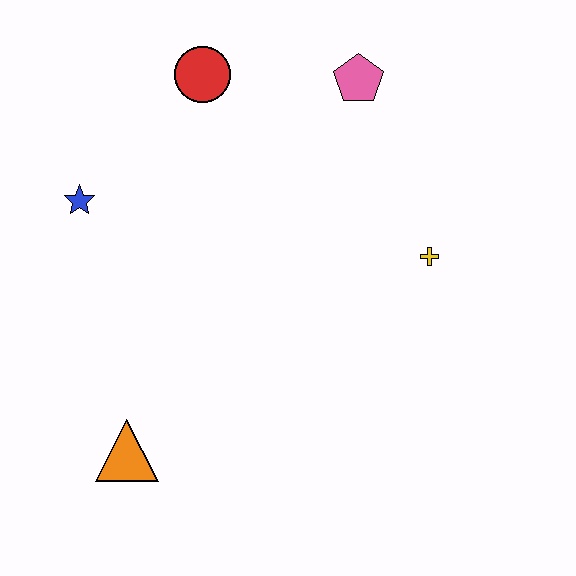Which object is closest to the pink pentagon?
The red circle is closest to the pink pentagon.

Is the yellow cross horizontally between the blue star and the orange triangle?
No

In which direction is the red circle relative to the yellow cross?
The red circle is to the left of the yellow cross.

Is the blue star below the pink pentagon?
Yes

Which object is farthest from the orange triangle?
The pink pentagon is farthest from the orange triangle.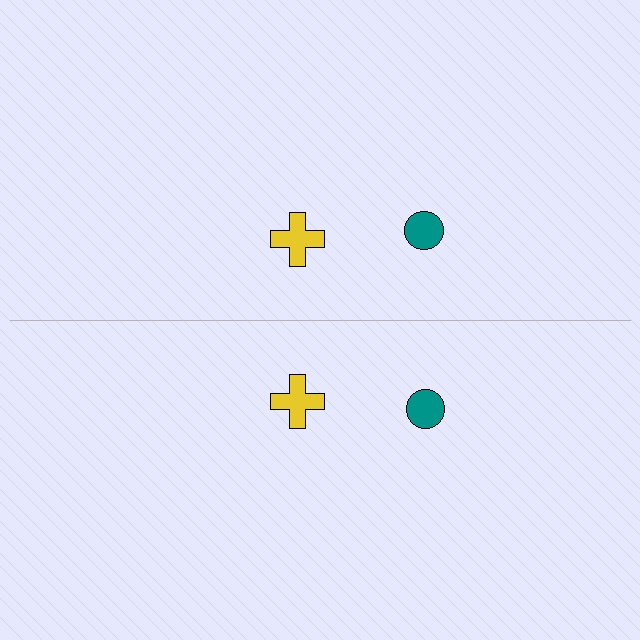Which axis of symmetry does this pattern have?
The pattern has a horizontal axis of symmetry running through the center of the image.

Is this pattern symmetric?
Yes, this pattern has bilateral (reflection) symmetry.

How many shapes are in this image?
There are 4 shapes in this image.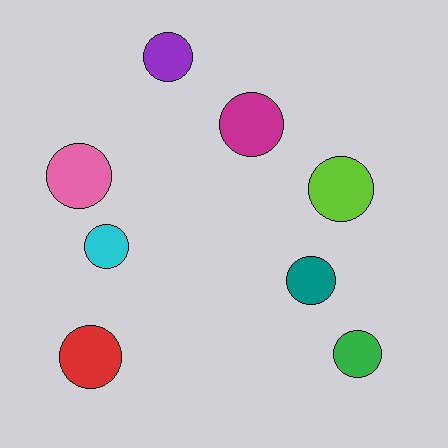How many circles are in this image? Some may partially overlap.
There are 8 circles.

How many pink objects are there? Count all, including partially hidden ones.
There is 1 pink object.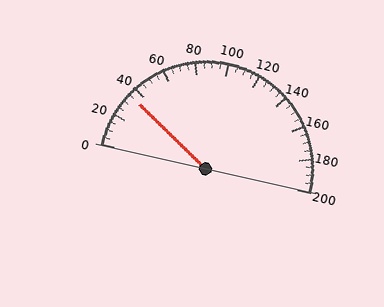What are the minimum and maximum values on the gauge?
The gauge ranges from 0 to 200.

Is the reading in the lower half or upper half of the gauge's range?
The reading is in the lower half of the range (0 to 200).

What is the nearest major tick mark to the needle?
The nearest major tick mark is 40.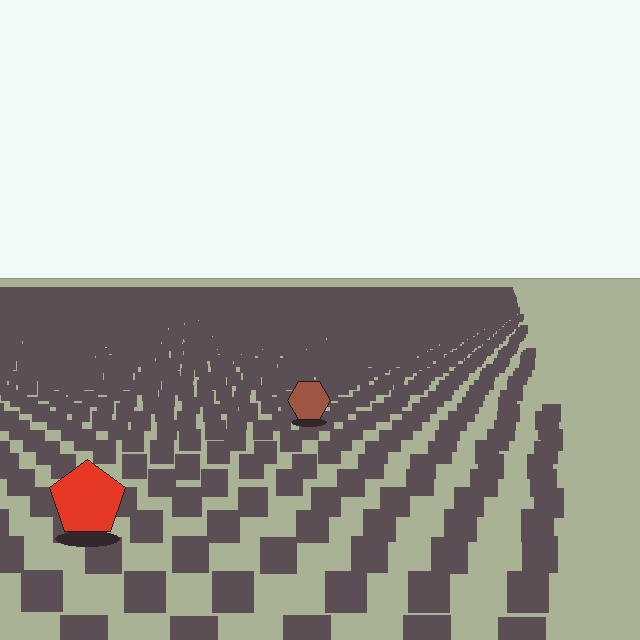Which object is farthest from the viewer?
The brown hexagon is farthest from the viewer. It appears smaller and the ground texture around it is denser.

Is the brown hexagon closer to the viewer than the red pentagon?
No. The red pentagon is closer — you can tell from the texture gradient: the ground texture is coarser near it.